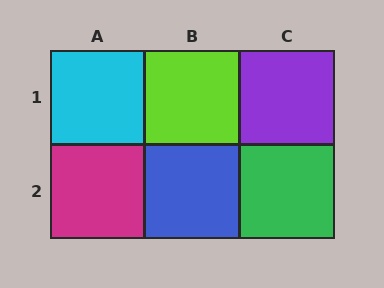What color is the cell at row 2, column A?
Magenta.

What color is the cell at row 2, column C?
Green.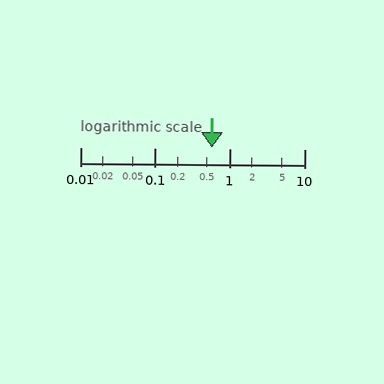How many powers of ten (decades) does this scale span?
The scale spans 3 decades, from 0.01 to 10.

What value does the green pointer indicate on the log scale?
The pointer indicates approximately 0.58.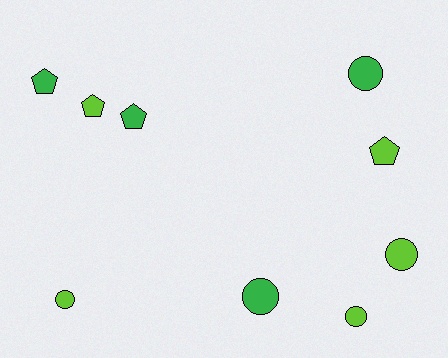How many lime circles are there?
There are 3 lime circles.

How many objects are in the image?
There are 9 objects.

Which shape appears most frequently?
Circle, with 5 objects.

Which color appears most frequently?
Lime, with 5 objects.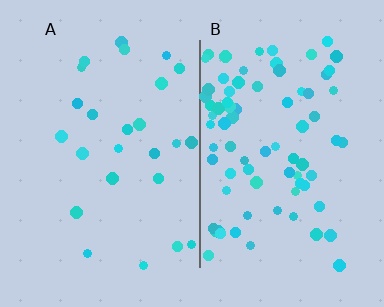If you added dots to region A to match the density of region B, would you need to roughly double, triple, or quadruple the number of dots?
Approximately triple.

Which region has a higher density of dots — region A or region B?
B (the right).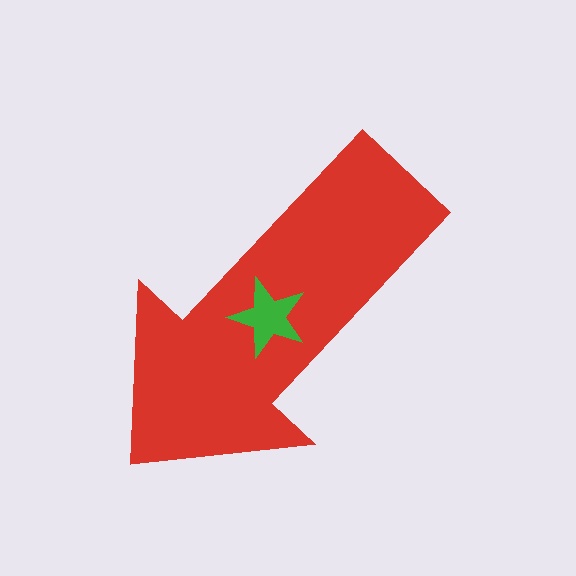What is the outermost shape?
The red arrow.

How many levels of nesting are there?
2.